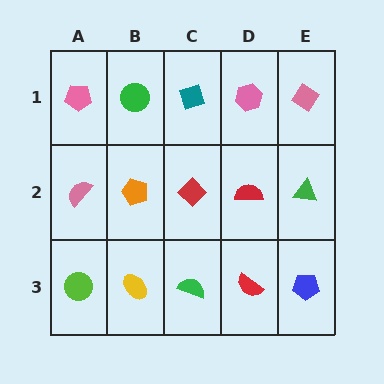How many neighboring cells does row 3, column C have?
3.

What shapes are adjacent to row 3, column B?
An orange pentagon (row 2, column B), a lime circle (row 3, column A), a green semicircle (row 3, column C).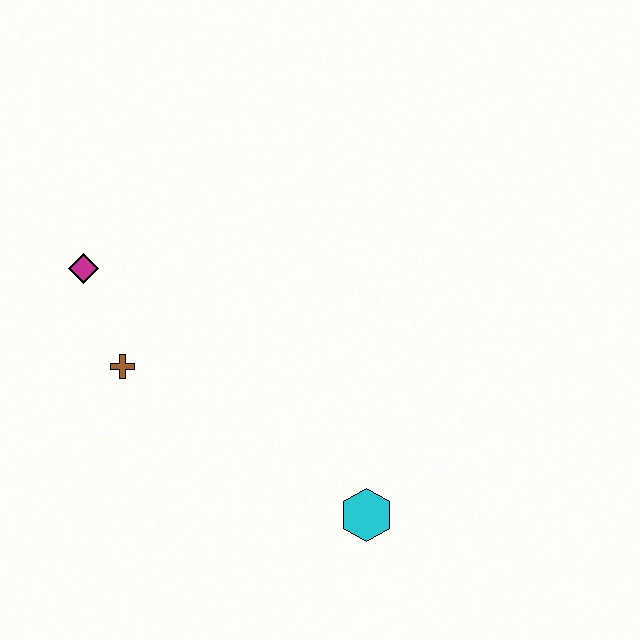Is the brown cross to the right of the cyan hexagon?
No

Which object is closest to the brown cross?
The magenta diamond is closest to the brown cross.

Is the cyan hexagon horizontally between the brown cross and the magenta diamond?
No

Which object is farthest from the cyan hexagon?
The magenta diamond is farthest from the cyan hexagon.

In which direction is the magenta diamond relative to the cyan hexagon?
The magenta diamond is to the left of the cyan hexagon.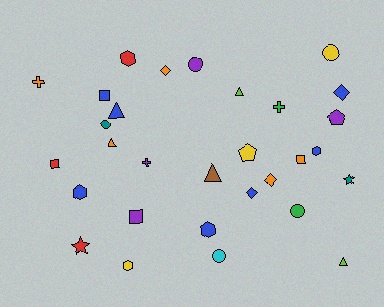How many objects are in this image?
There are 30 objects.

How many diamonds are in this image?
There are 4 diamonds.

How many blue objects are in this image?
There are 7 blue objects.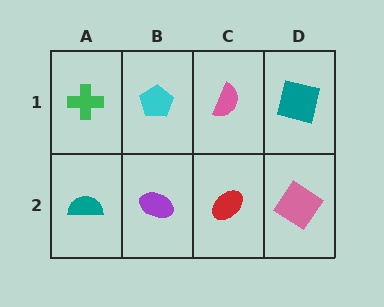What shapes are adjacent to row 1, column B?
A purple ellipse (row 2, column B), a green cross (row 1, column A), a pink semicircle (row 1, column C).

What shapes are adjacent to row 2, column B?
A cyan pentagon (row 1, column B), a teal semicircle (row 2, column A), a red ellipse (row 2, column C).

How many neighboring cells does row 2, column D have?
2.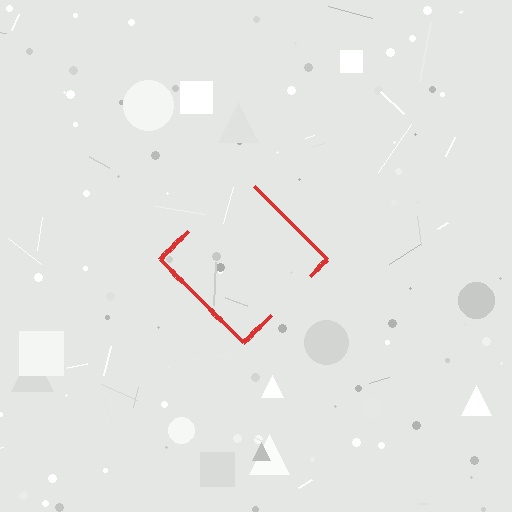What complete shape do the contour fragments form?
The contour fragments form a diamond.